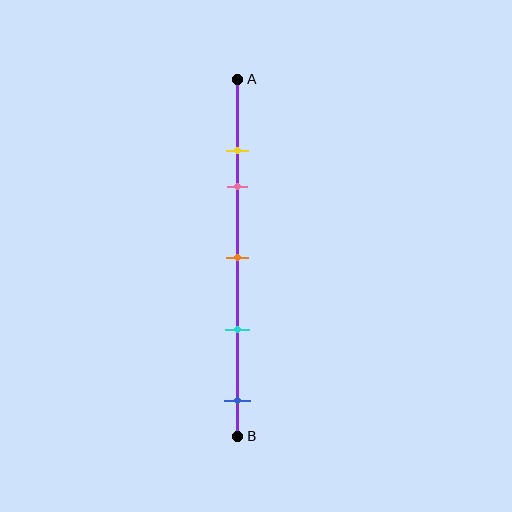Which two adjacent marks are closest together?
The yellow and pink marks are the closest adjacent pair.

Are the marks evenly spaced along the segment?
No, the marks are not evenly spaced.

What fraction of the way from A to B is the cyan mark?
The cyan mark is approximately 70% (0.7) of the way from A to B.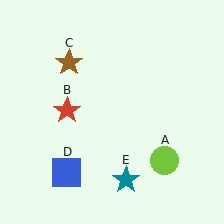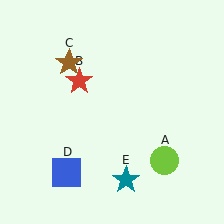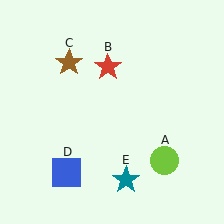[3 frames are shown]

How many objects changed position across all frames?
1 object changed position: red star (object B).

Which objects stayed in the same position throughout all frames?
Lime circle (object A) and brown star (object C) and blue square (object D) and teal star (object E) remained stationary.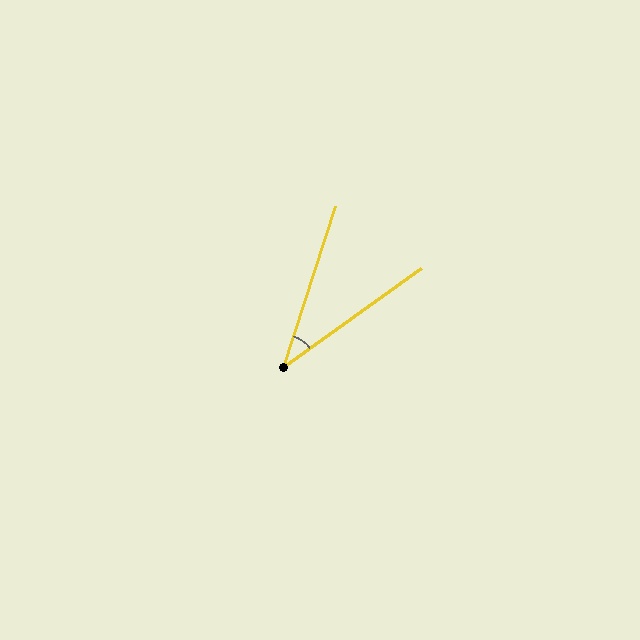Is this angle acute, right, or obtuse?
It is acute.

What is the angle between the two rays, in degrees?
Approximately 36 degrees.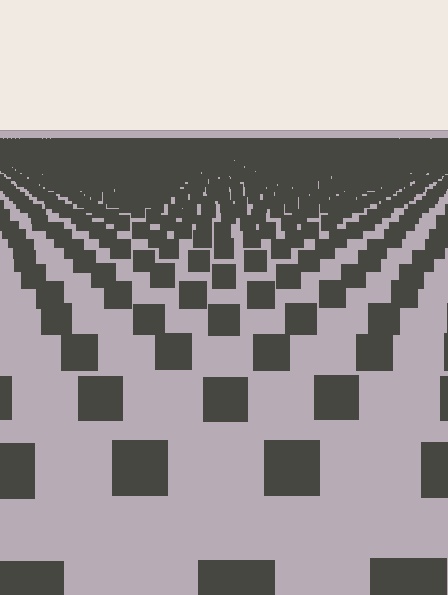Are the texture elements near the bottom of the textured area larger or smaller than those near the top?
Larger. Near the bottom, elements are closer to the viewer and appear at a bigger on-screen size.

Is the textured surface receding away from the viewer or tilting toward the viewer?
The surface is receding away from the viewer. Texture elements get smaller and denser toward the top.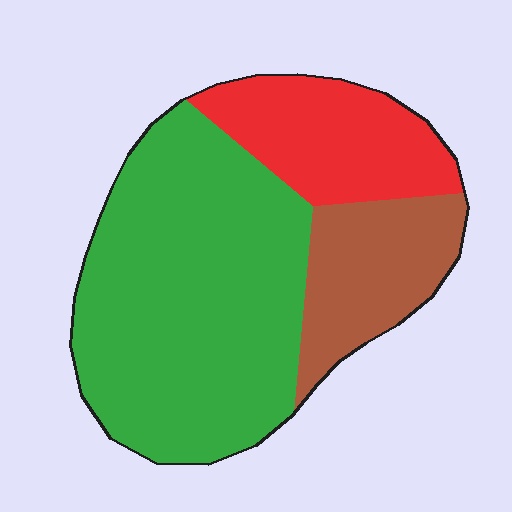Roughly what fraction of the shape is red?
Red covers 21% of the shape.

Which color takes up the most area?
Green, at roughly 60%.